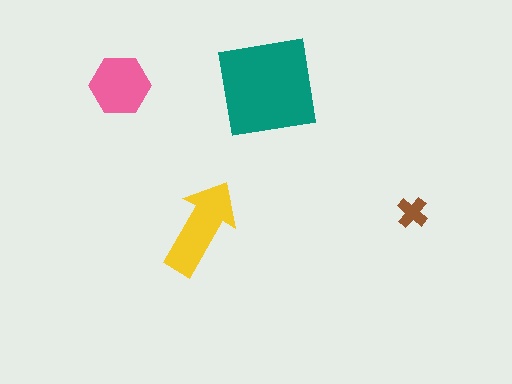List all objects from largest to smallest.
The teal square, the yellow arrow, the pink hexagon, the brown cross.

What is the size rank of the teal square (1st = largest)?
1st.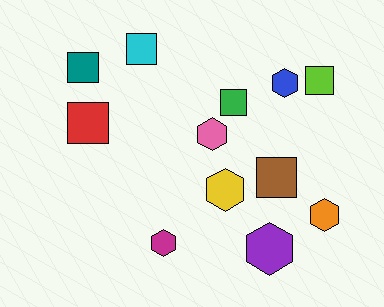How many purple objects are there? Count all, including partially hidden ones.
There is 1 purple object.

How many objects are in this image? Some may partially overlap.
There are 12 objects.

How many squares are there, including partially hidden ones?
There are 6 squares.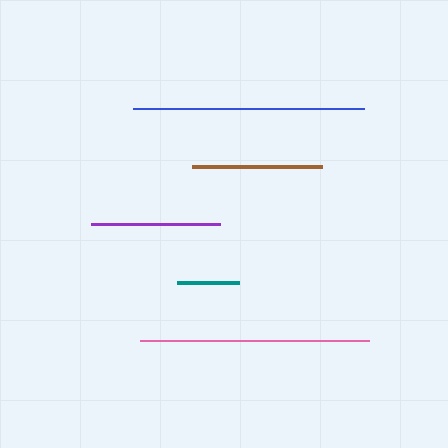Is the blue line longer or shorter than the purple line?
The blue line is longer than the purple line.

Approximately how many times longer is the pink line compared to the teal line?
The pink line is approximately 3.7 times the length of the teal line.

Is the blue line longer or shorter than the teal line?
The blue line is longer than the teal line.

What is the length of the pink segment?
The pink segment is approximately 229 pixels long.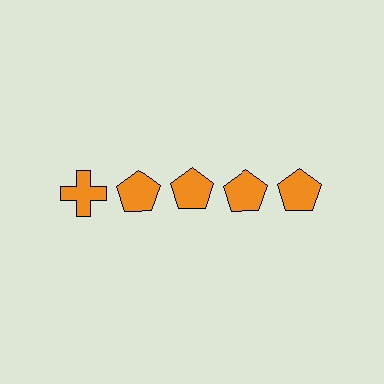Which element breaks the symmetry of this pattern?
The orange cross in the top row, leftmost column breaks the symmetry. All other shapes are orange pentagons.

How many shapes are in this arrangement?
There are 5 shapes arranged in a grid pattern.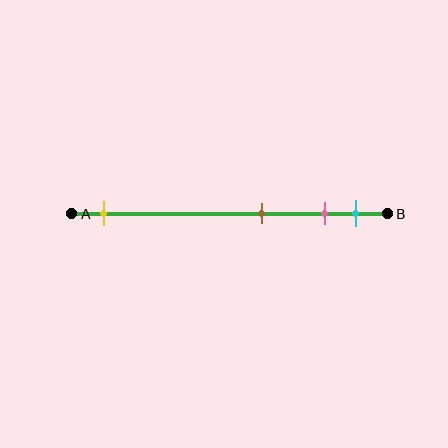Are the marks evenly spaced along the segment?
No, the marks are not evenly spaced.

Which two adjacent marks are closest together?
The pink and cyan marks are the closest adjacent pair.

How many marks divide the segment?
There are 4 marks dividing the segment.